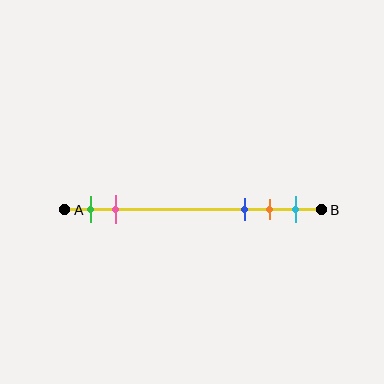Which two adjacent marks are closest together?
The orange and cyan marks are the closest adjacent pair.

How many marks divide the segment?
There are 5 marks dividing the segment.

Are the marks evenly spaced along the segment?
No, the marks are not evenly spaced.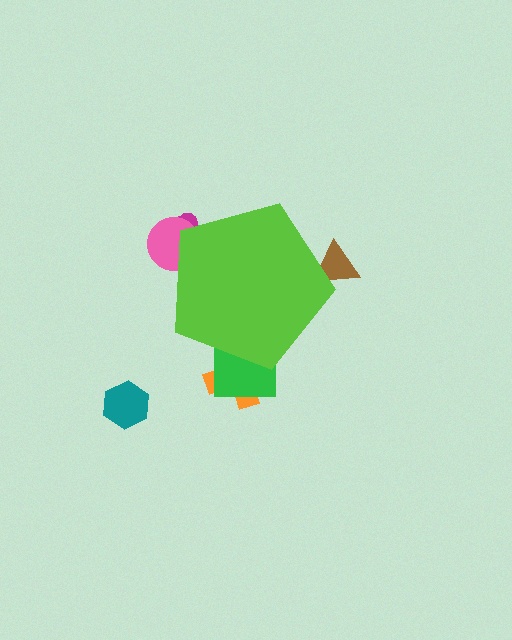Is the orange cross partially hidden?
Yes, the orange cross is partially hidden behind the lime pentagon.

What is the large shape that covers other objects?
A lime pentagon.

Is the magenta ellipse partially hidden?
Yes, the magenta ellipse is partially hidden behind the lime pentagon.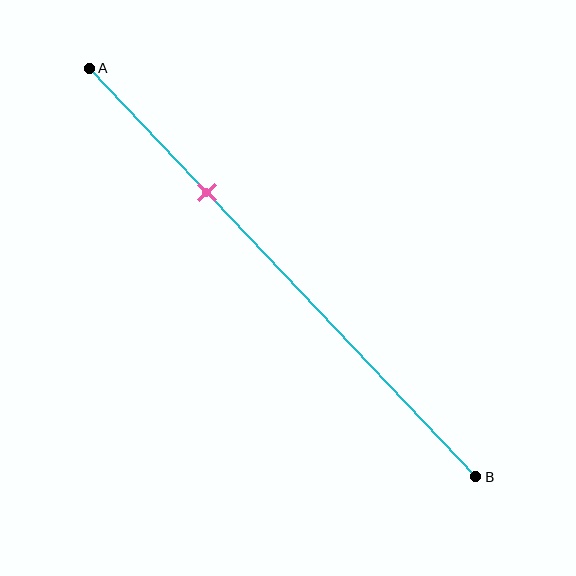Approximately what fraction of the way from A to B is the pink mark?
The pink mark is approximately 30% of the way from A to B.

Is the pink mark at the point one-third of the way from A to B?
Yes, the mark is approximately at the one-third point.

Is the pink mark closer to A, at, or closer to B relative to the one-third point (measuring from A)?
The pink mark is approximately at the one-third point of segment AB.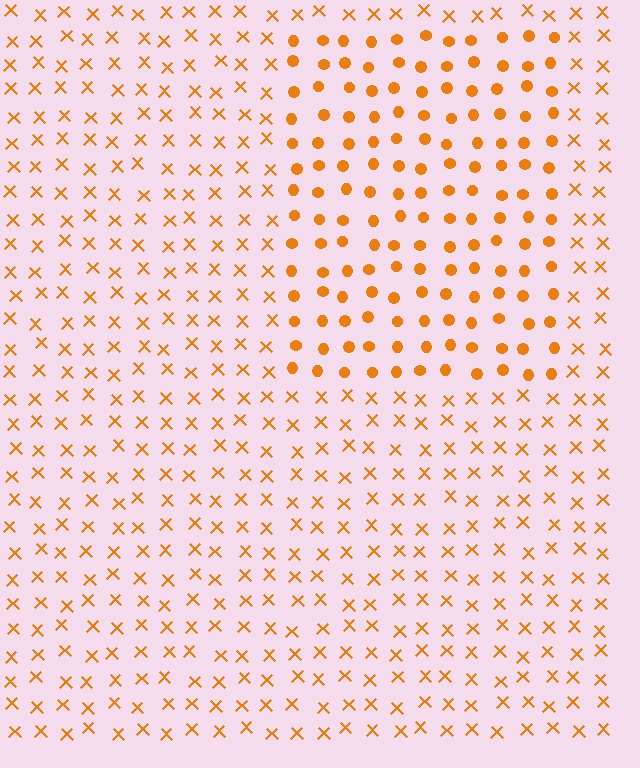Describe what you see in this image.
The image is filled with small orange elements arranged in a uniform grid. A rectangle-shaped region contains circles, while the surrounding area contains X marks. The boundary is defined purely by the change in element shape.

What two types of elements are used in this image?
The image uses circles inside the rectangle region and X marks outside it.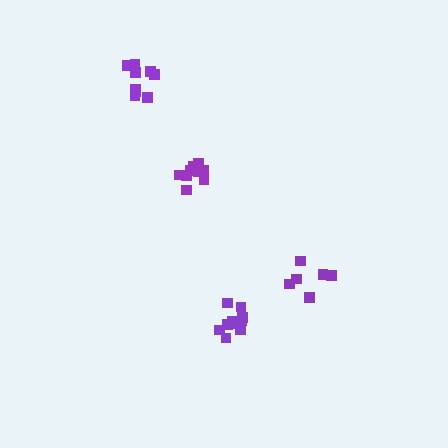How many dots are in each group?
Group 1: 10 dots, Group 2: 11 dots, Group 3: 10 dots, Group 4: 6 dots (37 total).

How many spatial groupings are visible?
There are 4 spatial groupings.